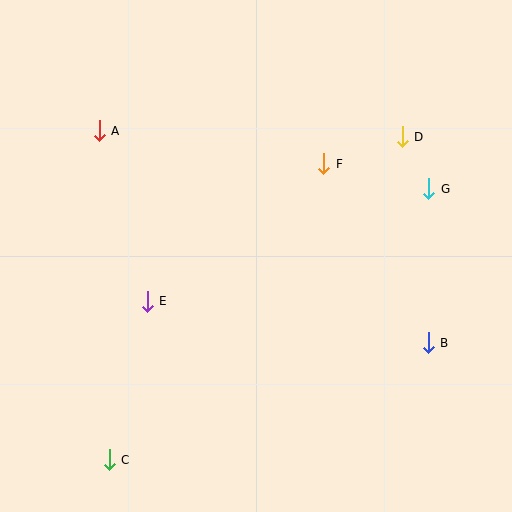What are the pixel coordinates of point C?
Point C is at (109, 460).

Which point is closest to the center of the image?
Point F at (324, 164) is closest to the center.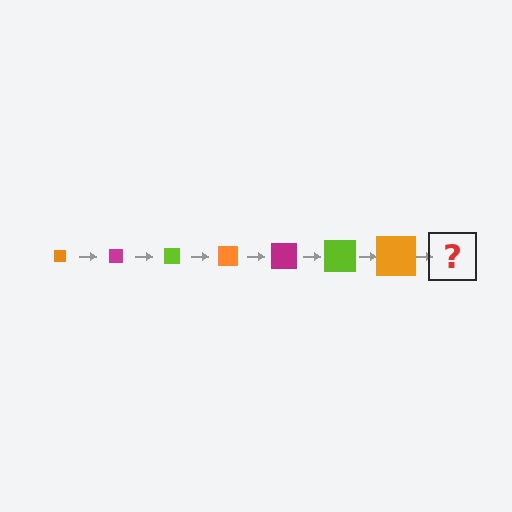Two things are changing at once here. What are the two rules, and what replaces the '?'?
The two rules are that the square grows larger each step and the color cycles through orange, magenta, and lime. The '?' should be a magenta square, larger than the previous one.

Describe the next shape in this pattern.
It should be a magenta square, larger than the previous one.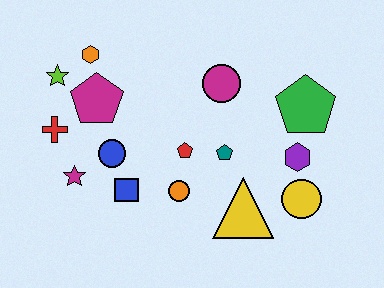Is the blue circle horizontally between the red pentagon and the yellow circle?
No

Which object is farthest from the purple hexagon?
The lime star is farthest from the purple hexagon.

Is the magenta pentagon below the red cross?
No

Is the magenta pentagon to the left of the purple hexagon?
Yes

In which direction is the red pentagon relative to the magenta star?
The red pentagon is to the right of the magenta star.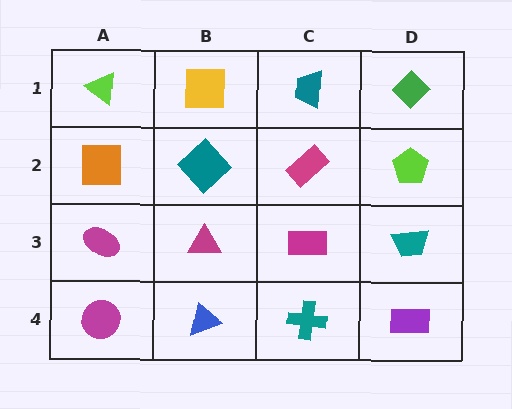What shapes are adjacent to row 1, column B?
A teal diamond (row 2, column B), a lime triangle (row 1, column A), a teal trapezoid (row 1, column C).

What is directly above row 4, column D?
A teal trapezoid.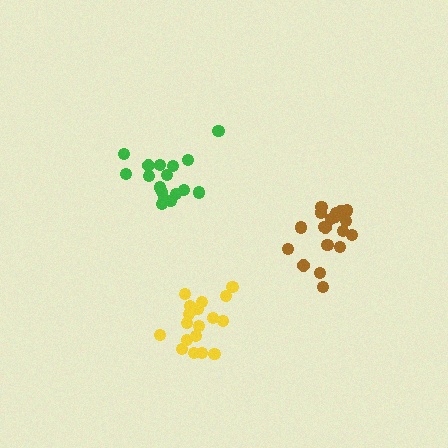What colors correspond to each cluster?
The clusters are colored: green, brown, yellow.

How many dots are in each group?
Group 1: 17 dots, Group 2: 19 dots, Group 3: 18 dots (54 total).